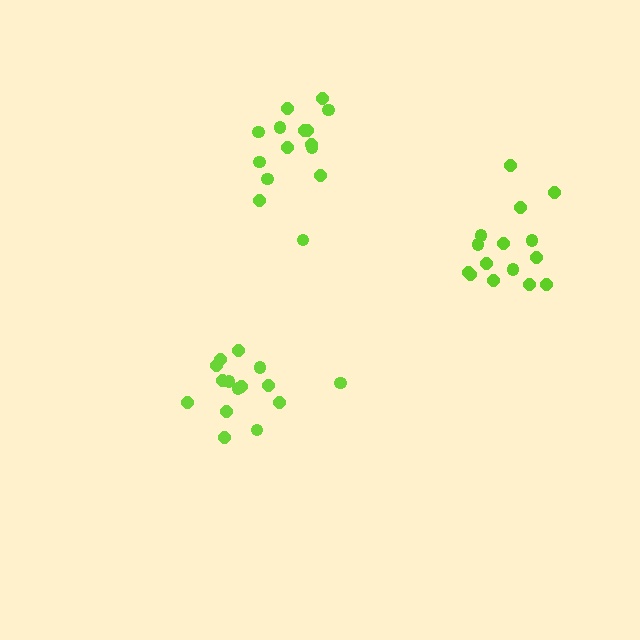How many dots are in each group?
Group 1: 15 dots, Group 2: 15 dots, Group 3: 15 dots (45 total).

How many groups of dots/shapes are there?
There are 3 groups.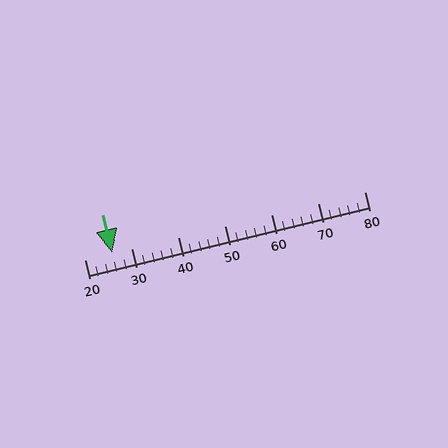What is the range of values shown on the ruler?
The ruler shows values from 20 to 80.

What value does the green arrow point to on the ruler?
The green arrow points to approximately 26.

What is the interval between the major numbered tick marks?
The major tick marks are spaced 10 units apart.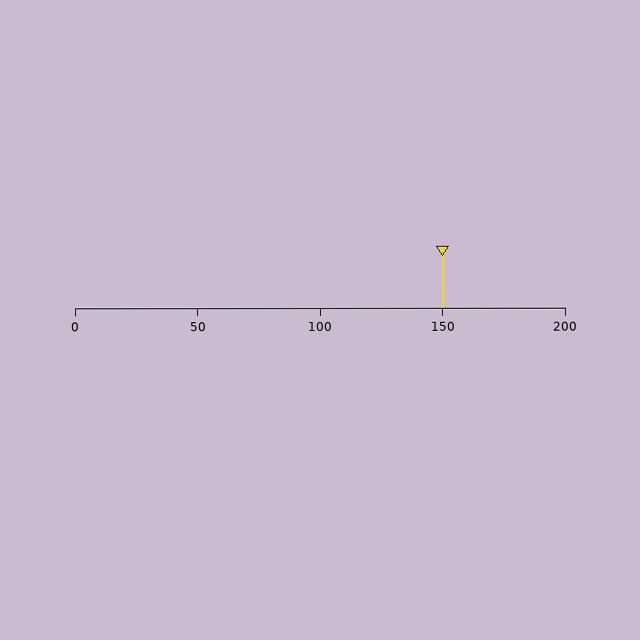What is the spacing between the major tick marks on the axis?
The major ticks are spaced 50 apart.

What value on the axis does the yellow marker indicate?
The marker indicates approximately 150.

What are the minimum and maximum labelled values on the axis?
The axis runs from 0 to 200.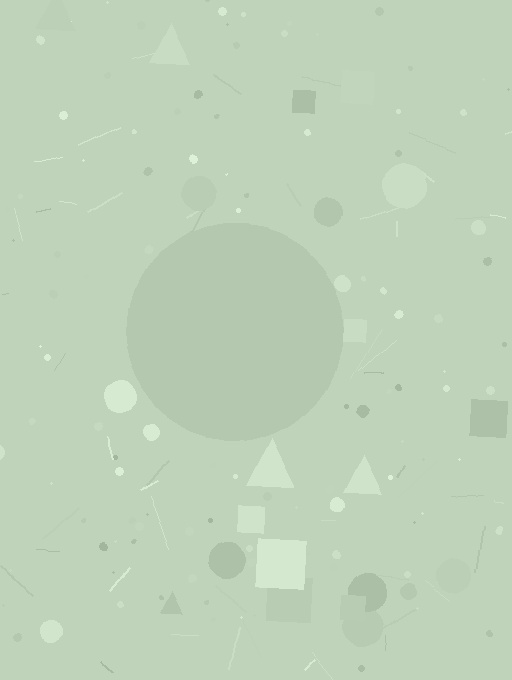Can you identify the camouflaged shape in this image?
The camouflaged shape is a circle.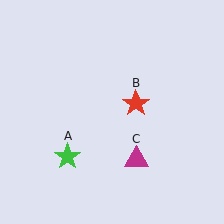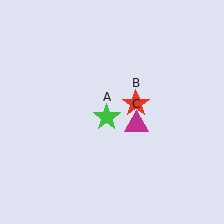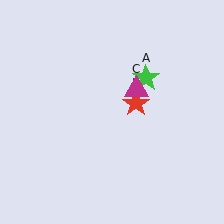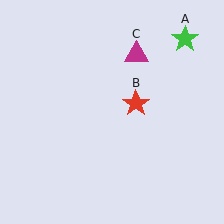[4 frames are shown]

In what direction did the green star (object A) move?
The green star (object A) moved up and to the right.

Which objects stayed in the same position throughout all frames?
Red star (object B) remained stationary.